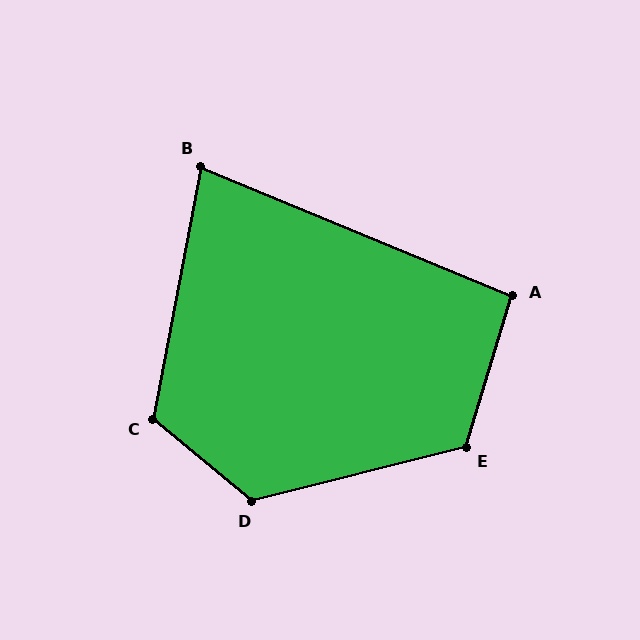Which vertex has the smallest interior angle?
B, at approximately 78 degrees.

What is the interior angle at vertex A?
Approximately 95 degrees (obtuse).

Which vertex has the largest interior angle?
D, at approximately 126 degrees.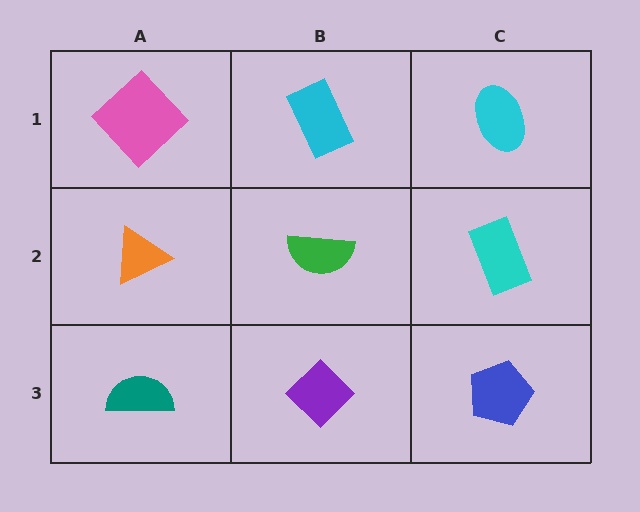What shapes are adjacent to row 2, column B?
A cyan rectangle (row 1, column B), a purple diamond (row 3, column B), an orange triangle (row 2, column A), a cyan rectangle (row 2, column C).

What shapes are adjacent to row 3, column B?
A green semicircle (row 2, column B), a teal semicircle (row 3, column A), a blue pentagon (row 3, column C).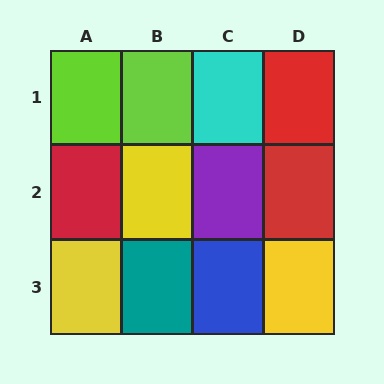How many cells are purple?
1 cell is purple.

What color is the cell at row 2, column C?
Purple.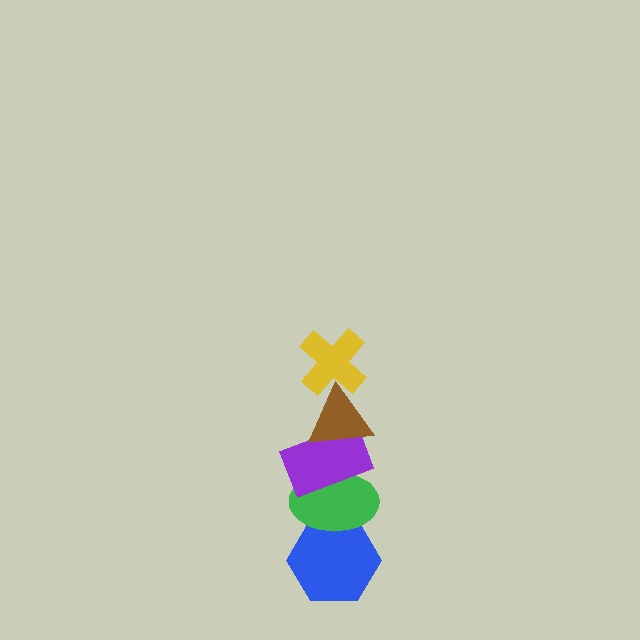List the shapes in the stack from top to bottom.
From top to bottom: the yellow cross, the brown triangle, the purple rectangle, the green ellipse, the blue hexagon.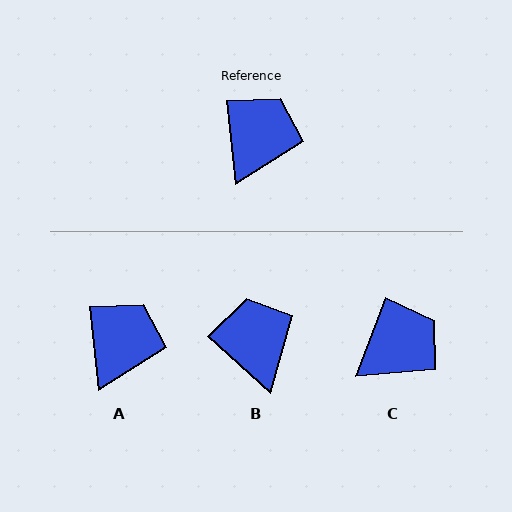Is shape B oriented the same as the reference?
No, it is off by about 42 degrees.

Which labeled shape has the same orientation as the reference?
A.